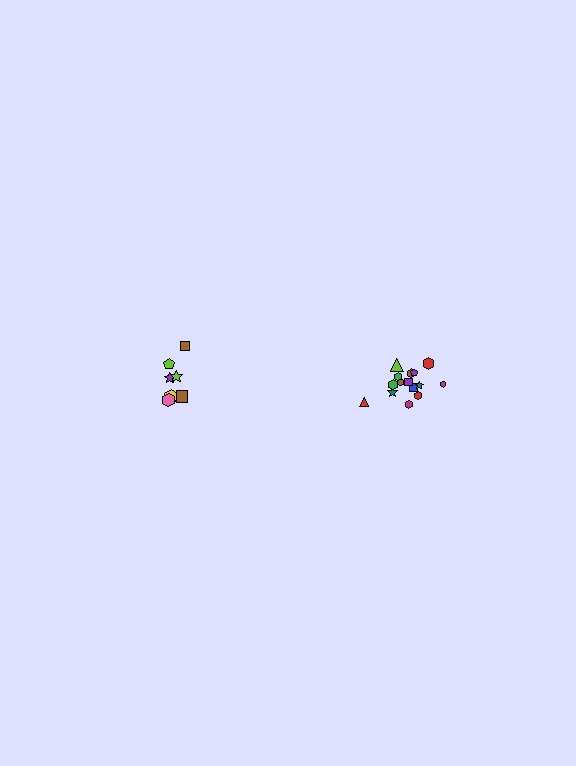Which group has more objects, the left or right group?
The right group.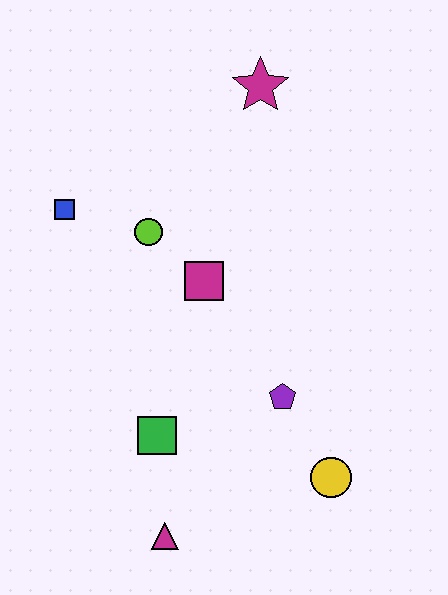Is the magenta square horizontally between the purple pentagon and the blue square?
Yes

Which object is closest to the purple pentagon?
The yellow circle is closest to the purple pentagon.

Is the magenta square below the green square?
No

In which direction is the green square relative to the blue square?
The green square is below the blue square.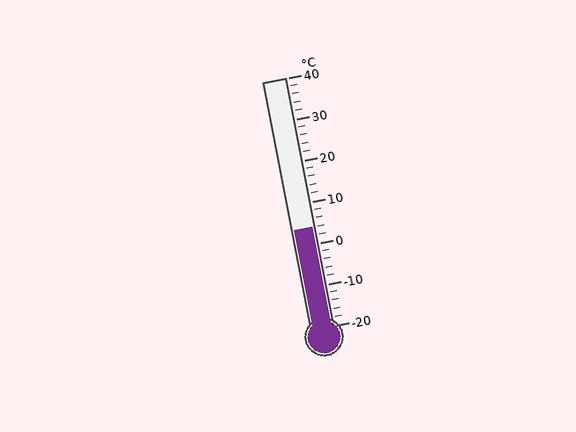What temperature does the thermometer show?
The thermometer shows approximately 4°C.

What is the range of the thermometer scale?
The thermometer scale ranges from -20°C to 40°C.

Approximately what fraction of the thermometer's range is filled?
The thermometer is filled to approximately 40% of its range.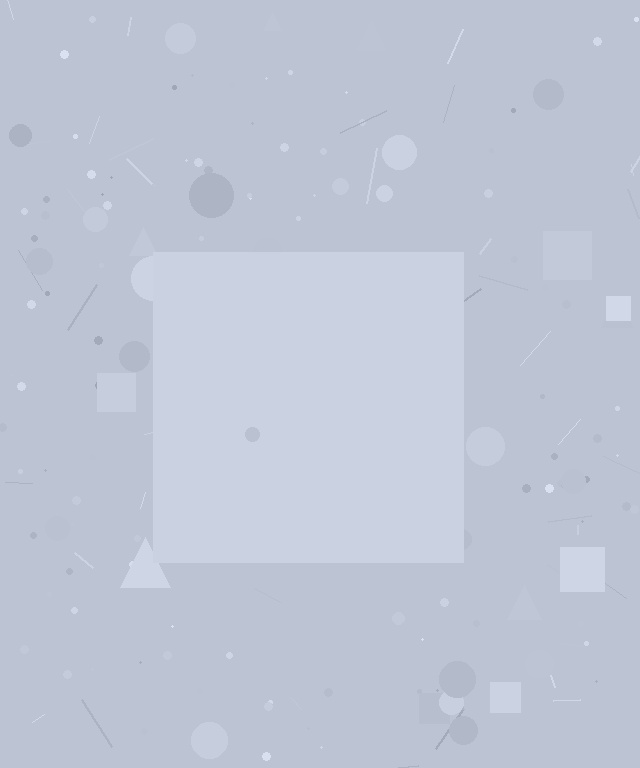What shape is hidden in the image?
A square is hidden in the image.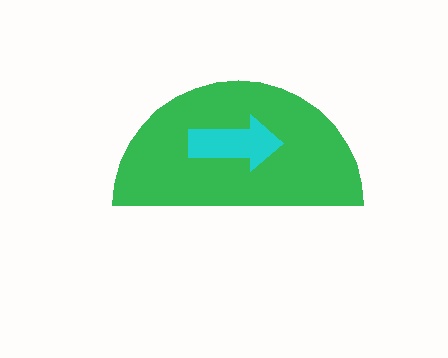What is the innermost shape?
The cyan arrow.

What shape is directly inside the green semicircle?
The cyan arrow.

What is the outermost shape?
The green semicircle.